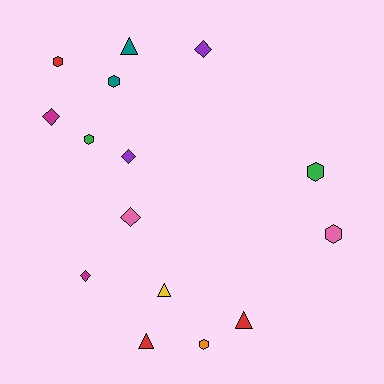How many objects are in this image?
There are 15 objects.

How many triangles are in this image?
There are 4 triangles.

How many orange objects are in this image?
There is 1 orange object.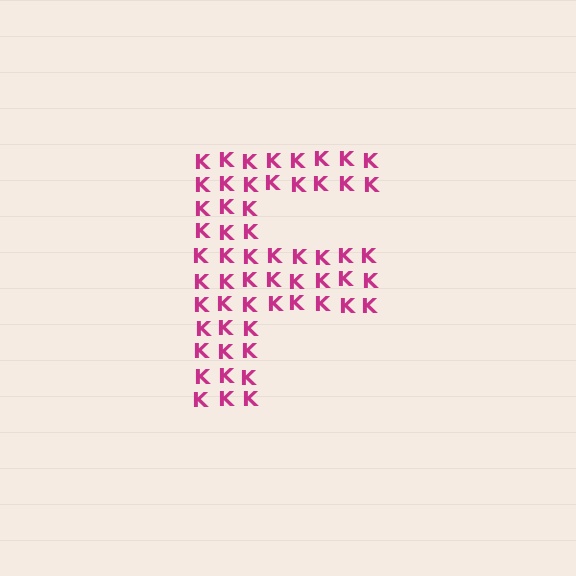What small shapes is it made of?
It is made of small letter K's.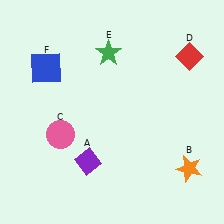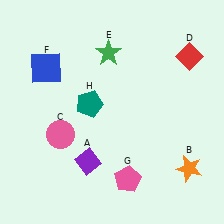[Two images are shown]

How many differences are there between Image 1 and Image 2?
There are 2 differences between the two images.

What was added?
A pink pentagon (G), a teal pentagon (H) were added in Image 2.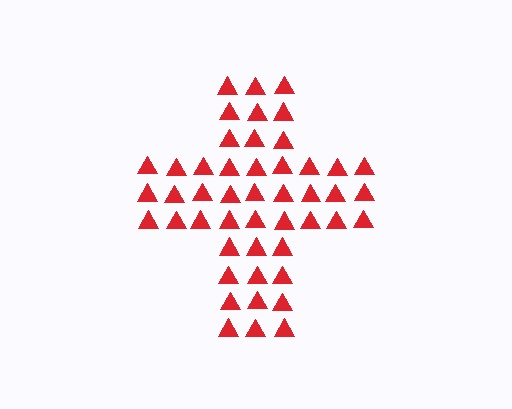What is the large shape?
The large shape is a cross.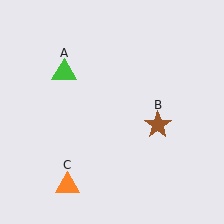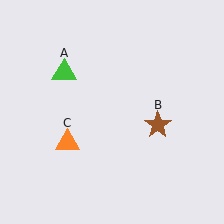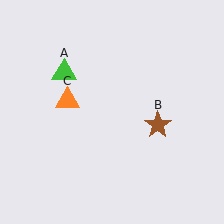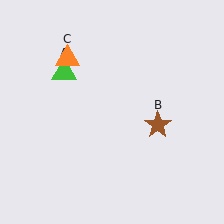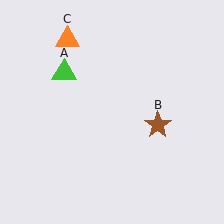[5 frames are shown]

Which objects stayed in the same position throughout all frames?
Green triangle (object A) and brown star (object B) remained stationary.